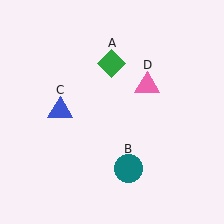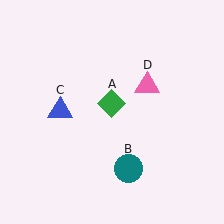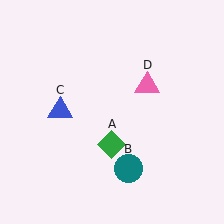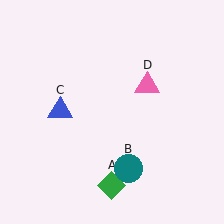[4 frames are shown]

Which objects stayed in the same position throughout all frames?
Teal circle (object B) and blue triangle (object C) and pink triangle (object D) remained stationary.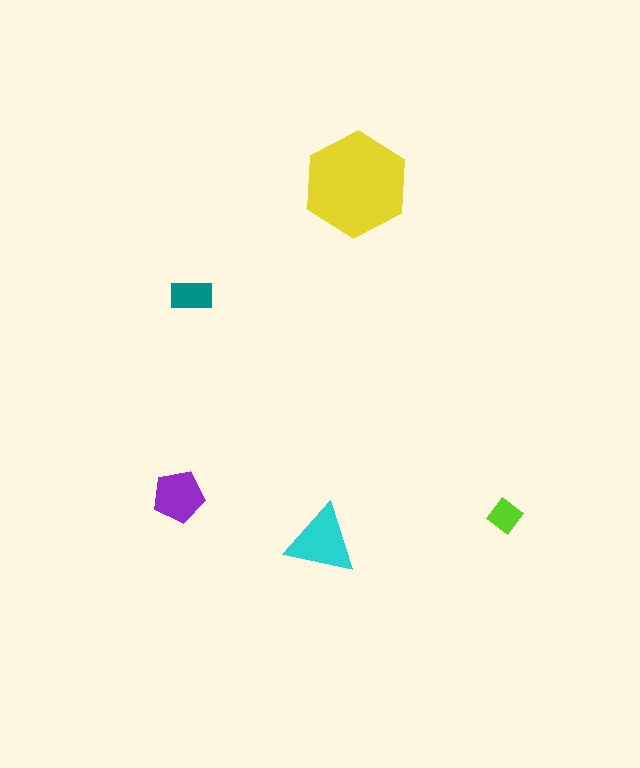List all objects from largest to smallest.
The yellow hexagon, the cyan triangle, the purple pentagon, the teal rectangle, the lime diamond.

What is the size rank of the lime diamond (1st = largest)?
5th.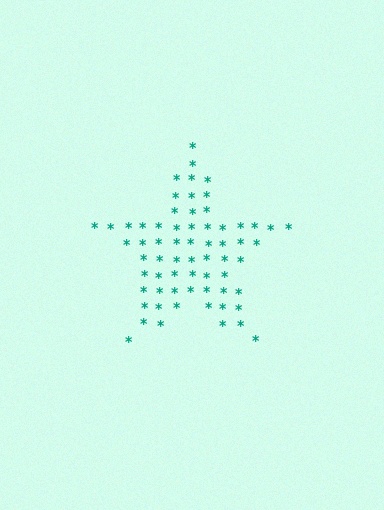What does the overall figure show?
The overall figure shows a star.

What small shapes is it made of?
It is made of small asterisks.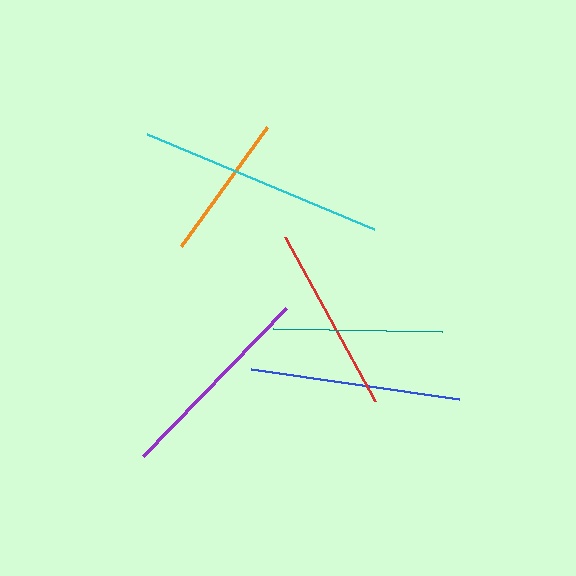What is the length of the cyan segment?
The cyan segment is approximately 246 pixels long.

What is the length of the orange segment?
The orange segment is approximately 147 pixels long.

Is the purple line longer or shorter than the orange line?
The purple line is longer than the orange line.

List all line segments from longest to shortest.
From longest to shortest: cyan, blue, purple, red, teal, orange.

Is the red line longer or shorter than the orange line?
The red line is longer than the orange line.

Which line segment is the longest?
The cyan line is the longest at approximately 246 pixels.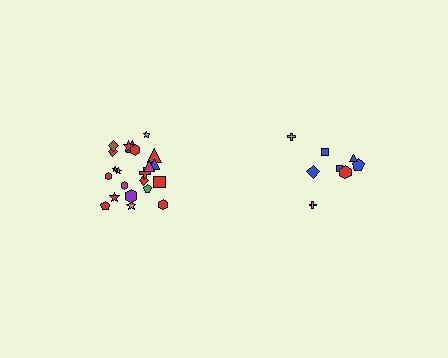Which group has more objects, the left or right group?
The left group.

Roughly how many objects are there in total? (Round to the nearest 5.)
Roughly 30 objects in total.